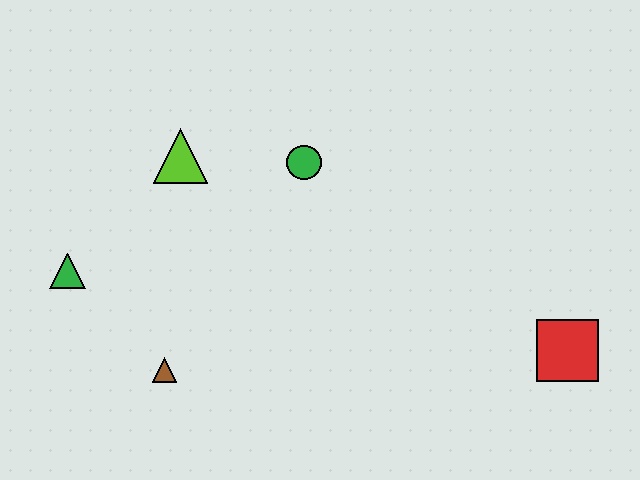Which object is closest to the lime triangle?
The green circle is closest to the lime triangle.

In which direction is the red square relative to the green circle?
The red square is to the right of the green circle.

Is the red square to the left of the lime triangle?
No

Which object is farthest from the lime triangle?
The red square is farthest from the lime triangle.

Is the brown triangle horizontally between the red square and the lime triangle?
No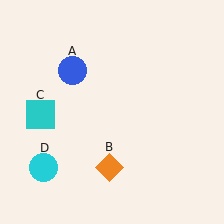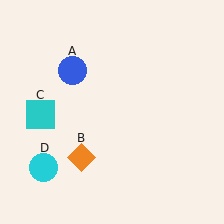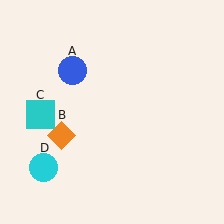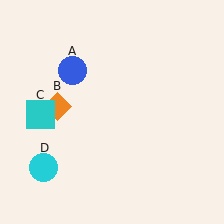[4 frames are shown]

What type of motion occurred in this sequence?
The orange diamond (object B) rotated clockwise around the center of the scene.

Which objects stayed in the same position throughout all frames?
Blue circle (object A) and cyan square (object C) and cyan circle (object D) remained stationary.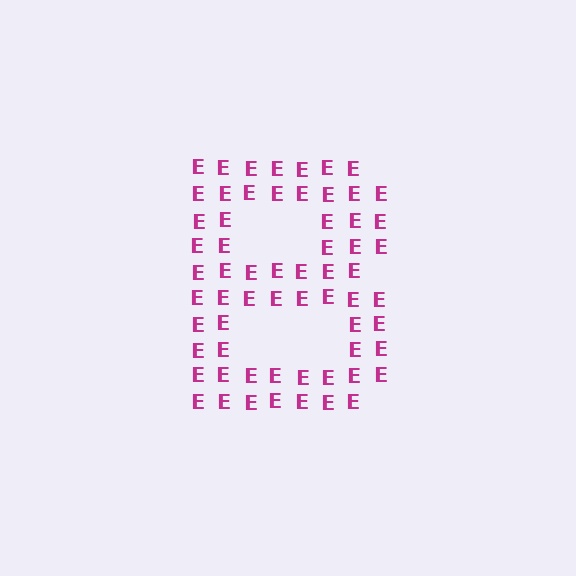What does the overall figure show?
The overall figure shows the letter B.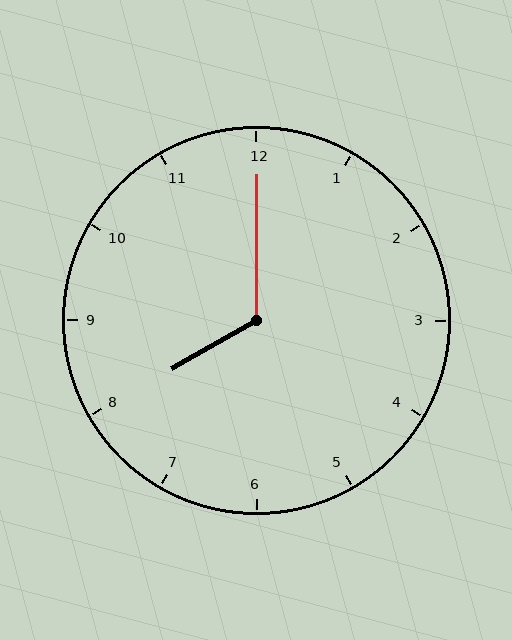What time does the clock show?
8:00.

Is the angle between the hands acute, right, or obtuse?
It is obtuse.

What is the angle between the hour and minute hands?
Approximately 120 degrees.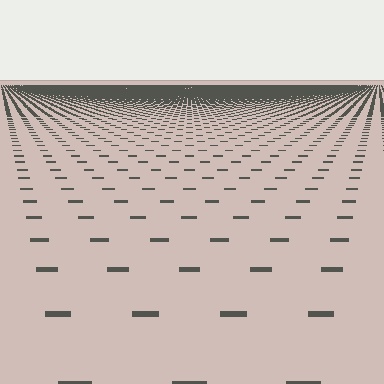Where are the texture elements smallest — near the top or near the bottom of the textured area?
Near the top.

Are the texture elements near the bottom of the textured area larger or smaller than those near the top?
Larger. Near the bottom, elements are closer to the viewer and appear at a bigger on-screen size.